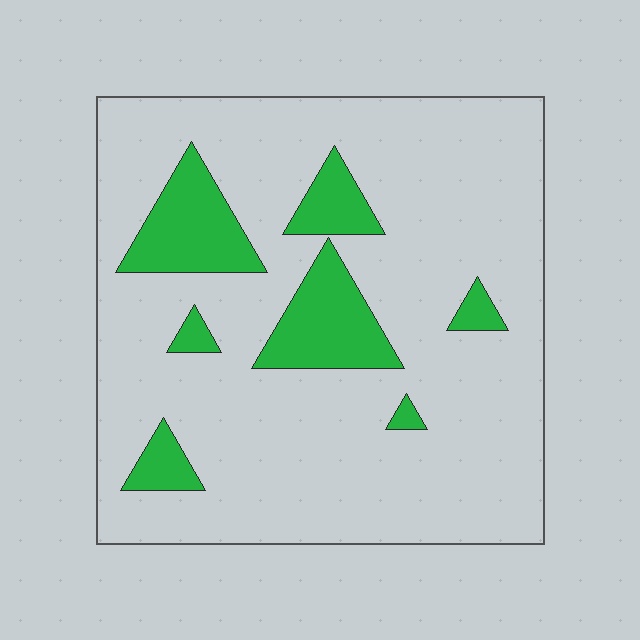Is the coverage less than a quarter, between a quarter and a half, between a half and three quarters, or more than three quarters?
Less than a quarter.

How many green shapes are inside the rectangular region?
7.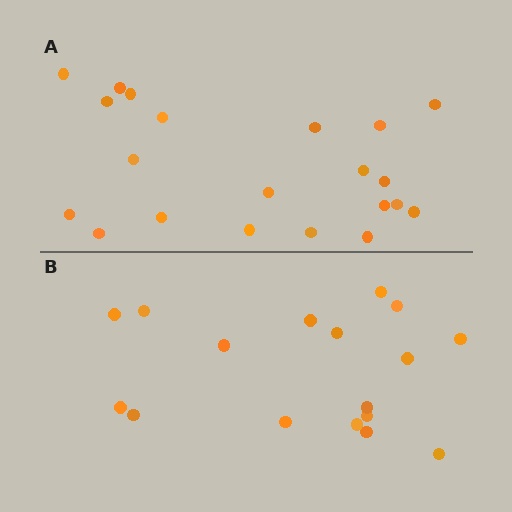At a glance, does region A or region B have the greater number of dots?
Region A (the top region) has more dots.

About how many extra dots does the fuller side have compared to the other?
Region A has about 4 more dots than region B.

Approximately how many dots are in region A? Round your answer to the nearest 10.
About 20 dots. (The exact count is 21, which rounds to 20.)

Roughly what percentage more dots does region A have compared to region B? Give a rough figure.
About 25% more.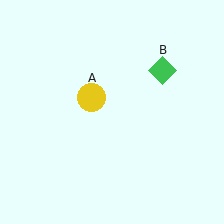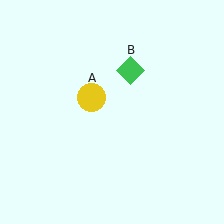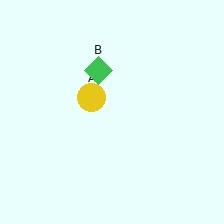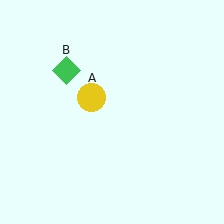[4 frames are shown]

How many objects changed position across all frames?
1 object changed position: green diamond (object B).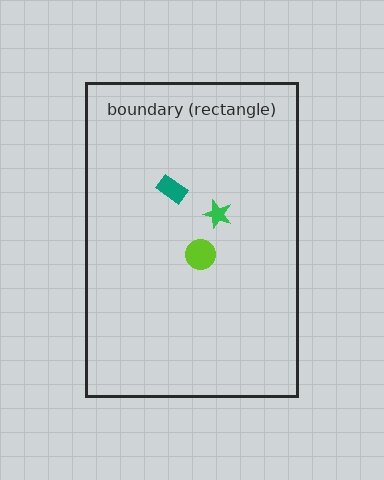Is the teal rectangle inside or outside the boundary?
Inside.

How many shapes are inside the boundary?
3 inside, 0 outside.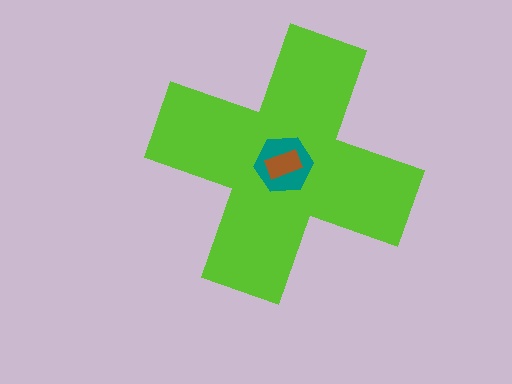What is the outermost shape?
The lime cross.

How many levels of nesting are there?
3.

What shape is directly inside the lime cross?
The teal hexagon.